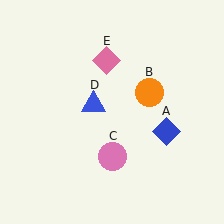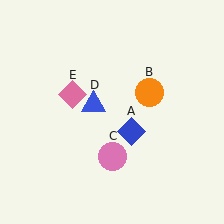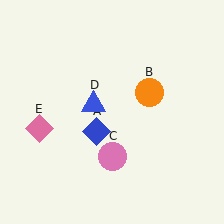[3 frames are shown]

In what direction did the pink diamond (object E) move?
The pink diamond (object E) moved down and to the left.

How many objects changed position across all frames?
2 objects changed position: blue diamond (object A), pink diamond (object E).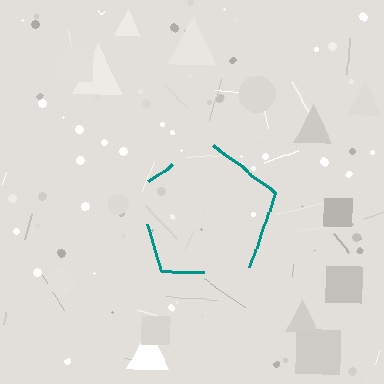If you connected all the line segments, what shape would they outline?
They would outline a pentagon.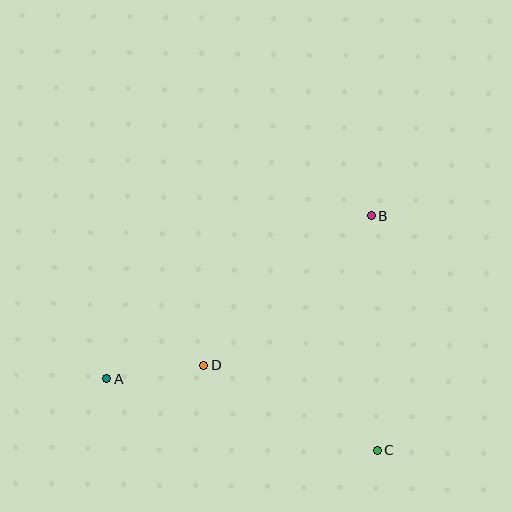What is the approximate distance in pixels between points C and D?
The distance between C and D is approximately 192 pixels.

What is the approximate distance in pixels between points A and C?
The distance between A and C is approximately 280 pixels.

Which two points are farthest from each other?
Points A and B are farthest from each other.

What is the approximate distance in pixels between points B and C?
The distance between B and C is approximately 235 pixels.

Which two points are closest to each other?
Points A and D are closest to each other.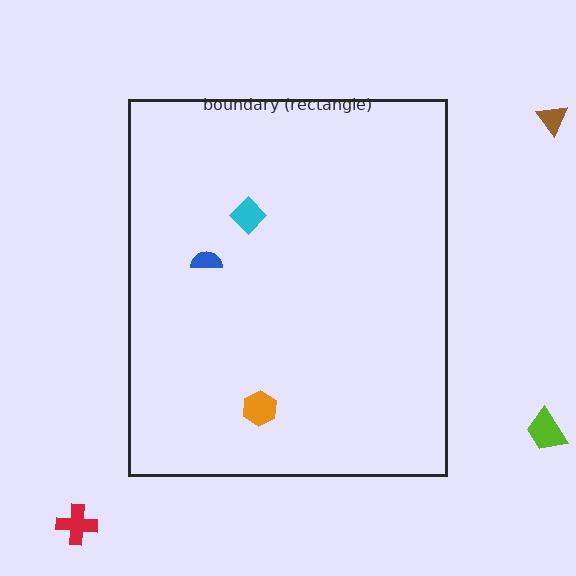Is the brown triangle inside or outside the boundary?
Outside.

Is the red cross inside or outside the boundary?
Outside.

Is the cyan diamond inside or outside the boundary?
Inside.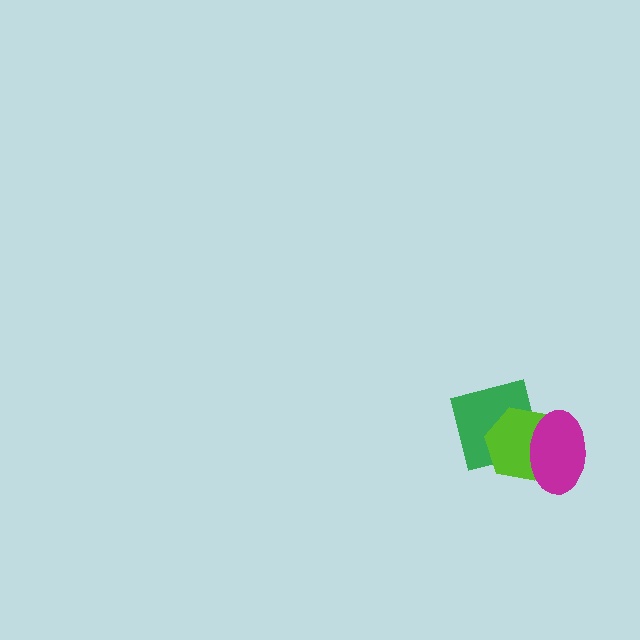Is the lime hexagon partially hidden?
Yes, it is partially covered by another shape.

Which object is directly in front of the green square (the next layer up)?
The lime hexagon is directly in front of the green square.